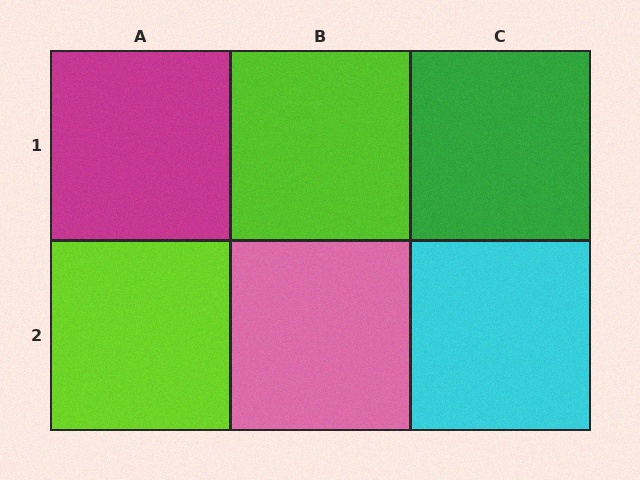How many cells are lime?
2 cells are lime.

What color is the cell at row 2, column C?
Cyan.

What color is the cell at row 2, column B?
Pink.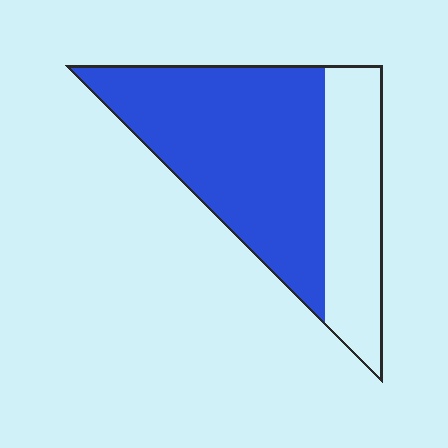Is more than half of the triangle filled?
Yes.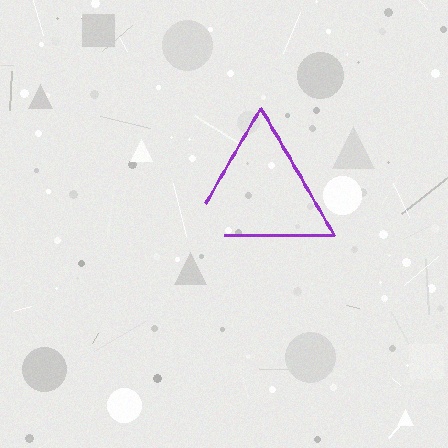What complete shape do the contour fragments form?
The contour fragments form a triangle.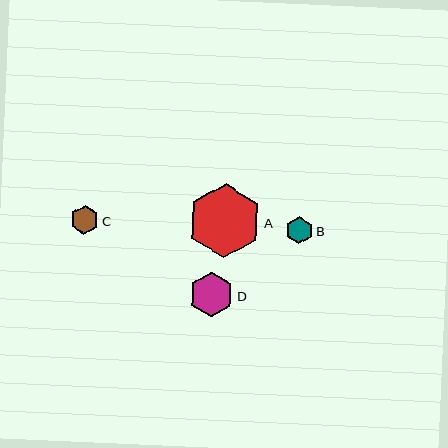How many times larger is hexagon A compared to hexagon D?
Hexagon A is approximately 1.7 times the size of hexagon D.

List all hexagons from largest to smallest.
From largest to smallest: A, D, C, B.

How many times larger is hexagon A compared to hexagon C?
Hexagon A is approximately 2.6 times the size of hexagon C.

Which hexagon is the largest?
Hexagon A is the largest with a size of approximately 74 pixels.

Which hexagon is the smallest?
Hexagon B is the smallest with a size of approximately 27 pixels.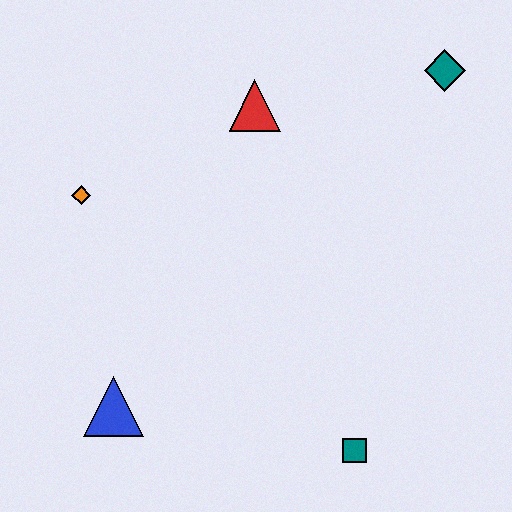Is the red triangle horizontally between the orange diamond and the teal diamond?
Yes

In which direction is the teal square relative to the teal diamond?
The teal square is below the teal diamond.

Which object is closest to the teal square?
The blue triangle is closest to the teal square.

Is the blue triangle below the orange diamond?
Yes